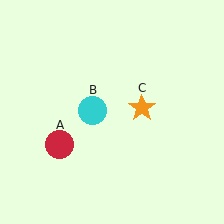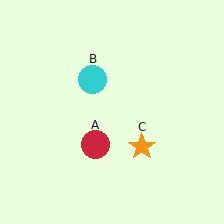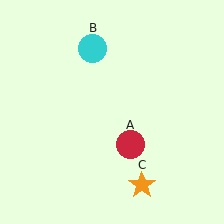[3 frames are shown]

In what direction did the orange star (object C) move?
The orange star (object C) moved down.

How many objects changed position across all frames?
3 objects changed position: red circle (object A), cyan circle (object B), orange star (object C).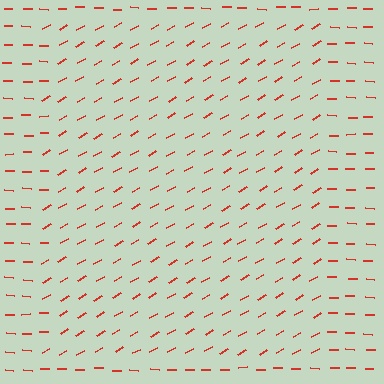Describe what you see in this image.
The image is filled with small red line segments. A rectangle region in the image has lines oriented differently from the surrounding lines, creating a visible texture boundary.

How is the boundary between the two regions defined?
The boundary is defined purely by a change in line orientation (approximately 31 degrees difference). All lines are the same color and thickness.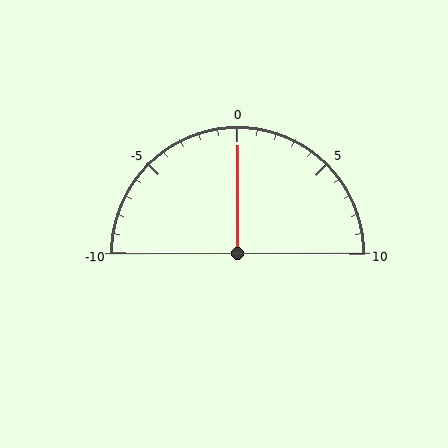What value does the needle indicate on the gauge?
The needle indicates approximately 0.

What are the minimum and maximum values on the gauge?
The gauge ranges from -10 to 10.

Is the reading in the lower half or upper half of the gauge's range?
The reading is in the upper half of the range (-10 to 10).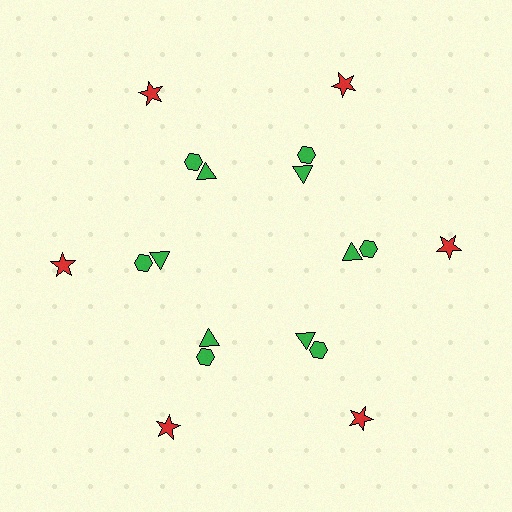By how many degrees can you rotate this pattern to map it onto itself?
The pattern maps onto itself every 60 degrees of rotation.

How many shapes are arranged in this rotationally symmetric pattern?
There are 18 shapes, arranged in 6 groups of 3.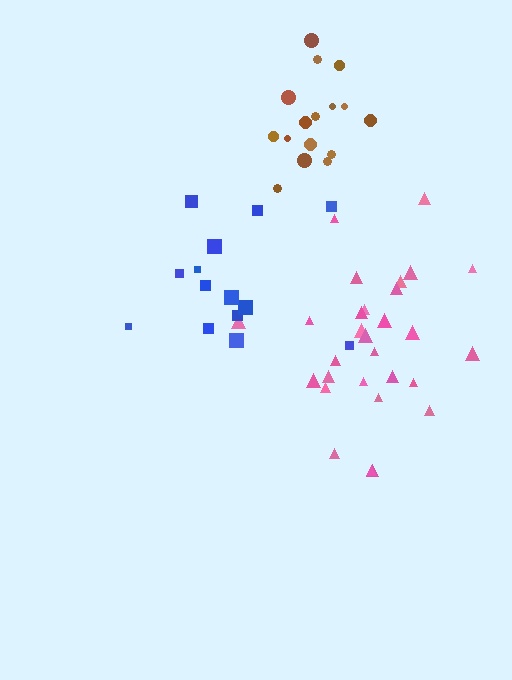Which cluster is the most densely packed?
Brown.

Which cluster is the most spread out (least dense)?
Blue.